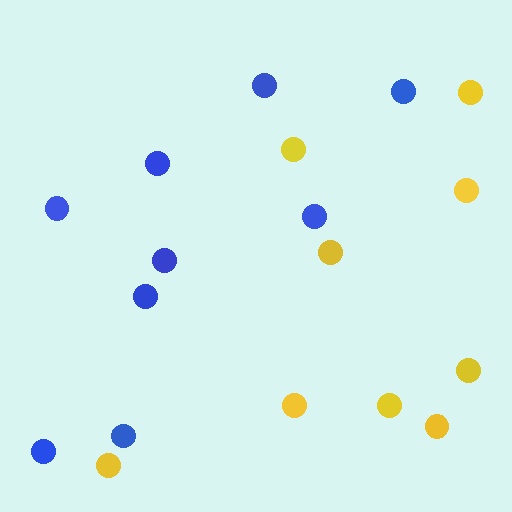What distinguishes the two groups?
There are 2 groups: one group of blue circles (9) and one group of yellow circles (9).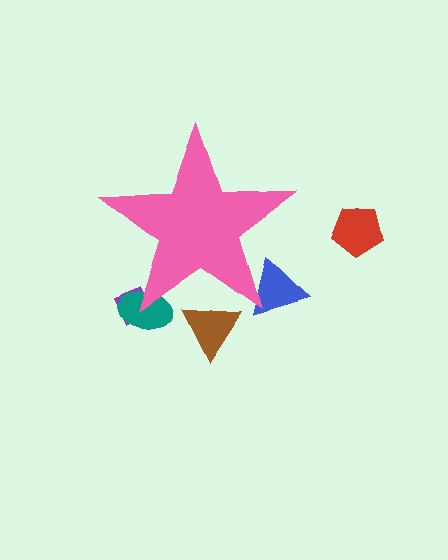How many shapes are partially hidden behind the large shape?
4 shapes are partially hidden.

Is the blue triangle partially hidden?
Yes, the blue triangle is partially hidden behind the pink star.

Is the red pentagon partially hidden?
No, the red pentagon is fully visible.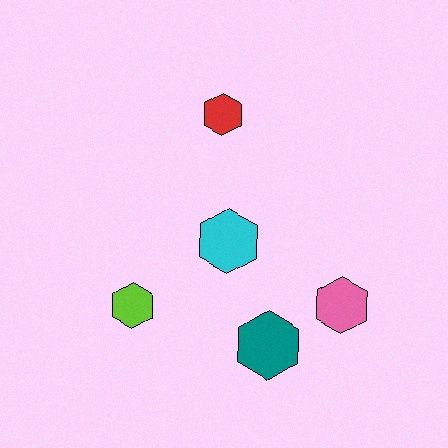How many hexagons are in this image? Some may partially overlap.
There are 5 hexagons.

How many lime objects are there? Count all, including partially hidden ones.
There is 1 lime object.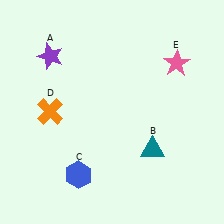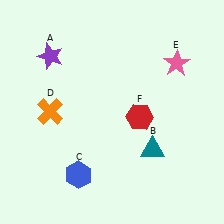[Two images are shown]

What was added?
A red hexagon (F) was added in Image 2.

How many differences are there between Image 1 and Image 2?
There is 1 difference between the two images.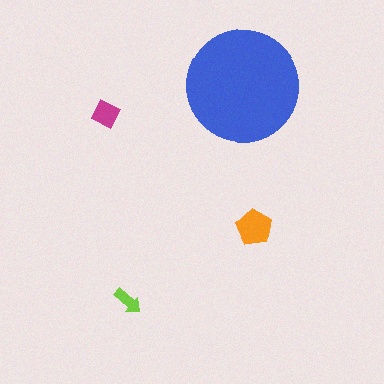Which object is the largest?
The blue circle.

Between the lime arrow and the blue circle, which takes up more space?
The blue circle.